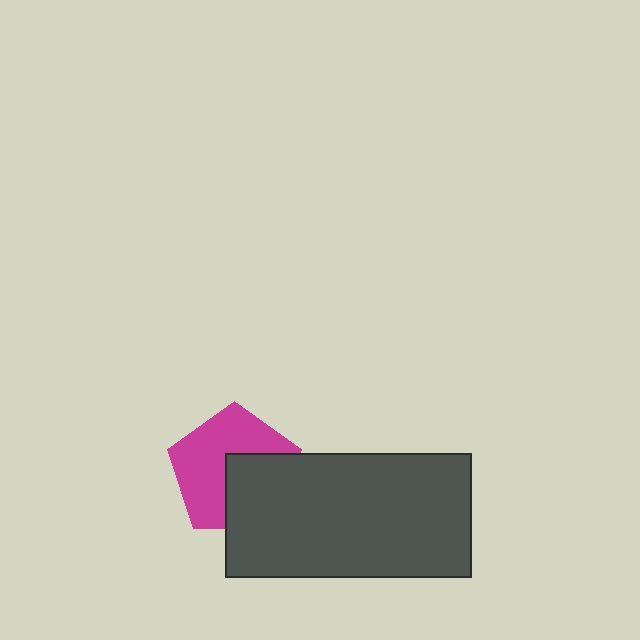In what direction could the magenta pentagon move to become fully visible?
The magenta pentagon could move toward the upper-left. That would shift it out from behind the dark gray rectangle entirely.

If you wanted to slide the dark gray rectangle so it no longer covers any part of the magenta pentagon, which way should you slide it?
Slide it toward the lower-right — that is the most direct way to separate the two shapes.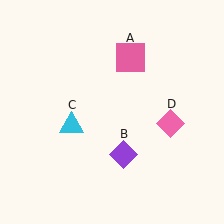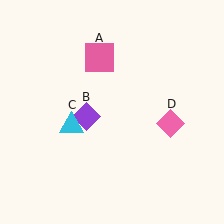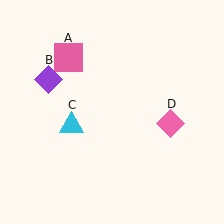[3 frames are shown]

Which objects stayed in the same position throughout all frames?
Cyan triangle (object C) and pink diamond (object D) remained stationary.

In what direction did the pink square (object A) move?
The pink square (object A) moved left.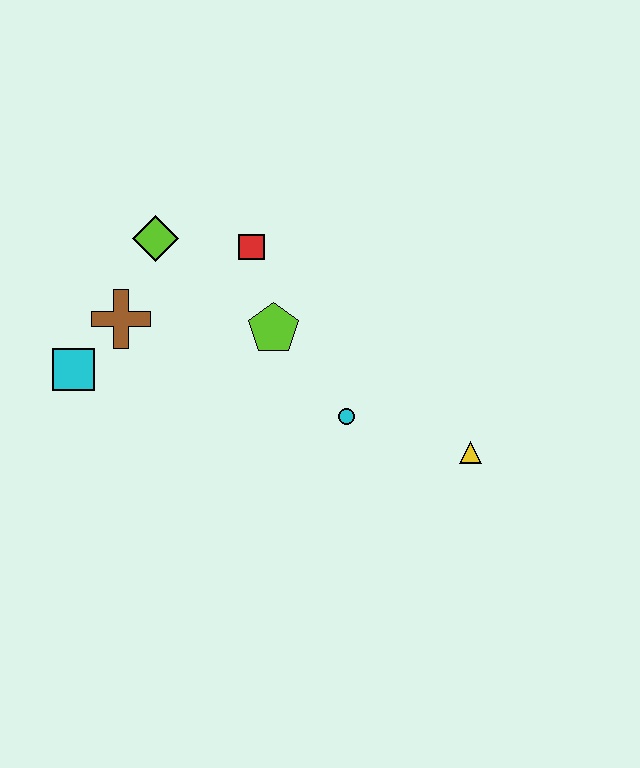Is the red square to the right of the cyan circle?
No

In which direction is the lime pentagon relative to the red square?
The lime pentagon is below the red square.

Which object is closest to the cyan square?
The brown cross is closest to the cyan square.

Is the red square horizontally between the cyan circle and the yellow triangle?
No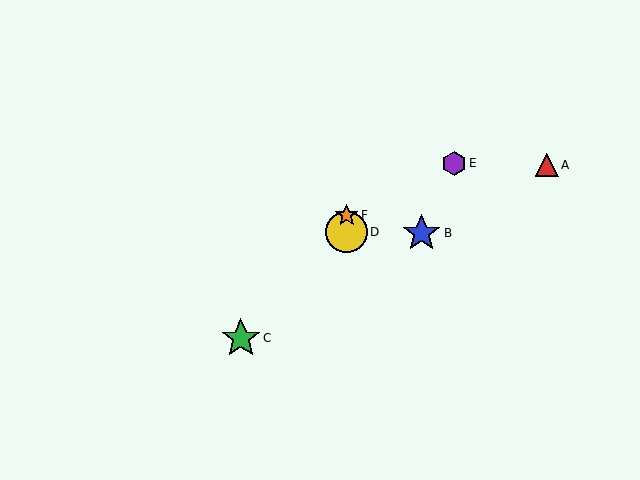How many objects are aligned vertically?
2 objects (D, F) are aligned vertically.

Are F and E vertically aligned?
No, F is at x≈347 and E is at x≈454.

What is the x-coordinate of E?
Object E is at x≈454.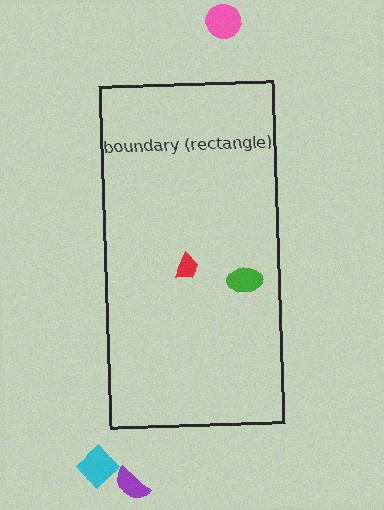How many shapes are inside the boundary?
2 inside, 3 outside.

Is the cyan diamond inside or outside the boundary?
Outside.